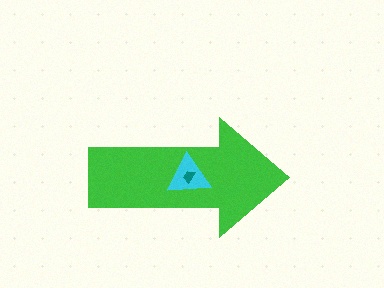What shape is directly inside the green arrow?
The cyan triangle.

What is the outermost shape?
The green arrow.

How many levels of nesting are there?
3.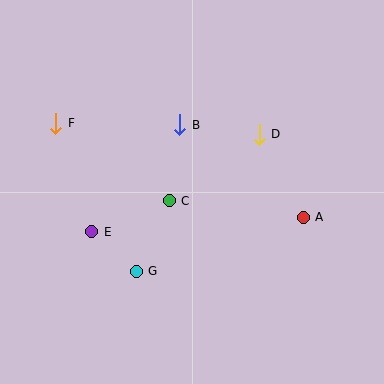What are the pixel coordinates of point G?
Point G is at (136, 271).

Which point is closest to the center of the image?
Point C at (169, 201) is closest to the center.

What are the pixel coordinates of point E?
Point E is at (92, 232).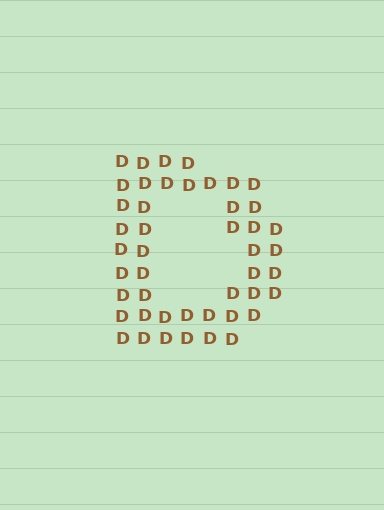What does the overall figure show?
The overall figure shows the letter D.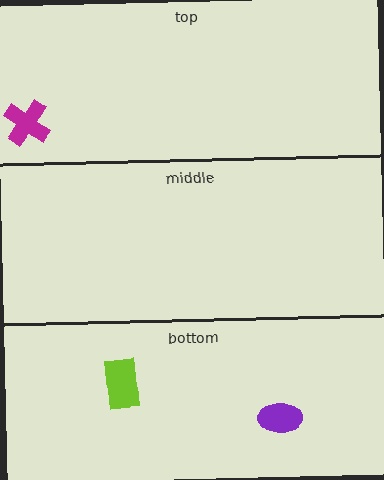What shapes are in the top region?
The magenta cross.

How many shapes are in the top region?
1.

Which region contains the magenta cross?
The top region.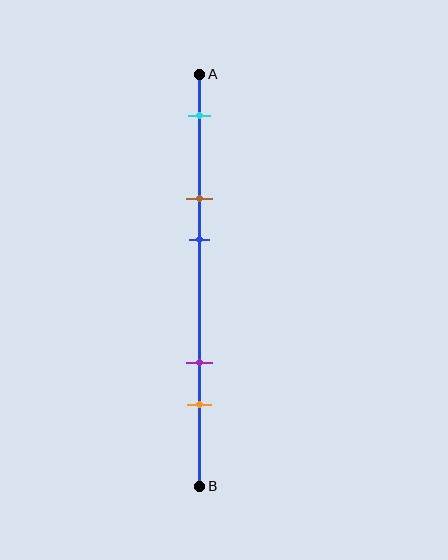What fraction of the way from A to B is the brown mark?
The brown mark is approximately 30% (0.3) of the way from A to B.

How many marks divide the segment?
There are 5 marks dividing the segment.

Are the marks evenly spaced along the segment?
No, the marks are not evenly spaced.